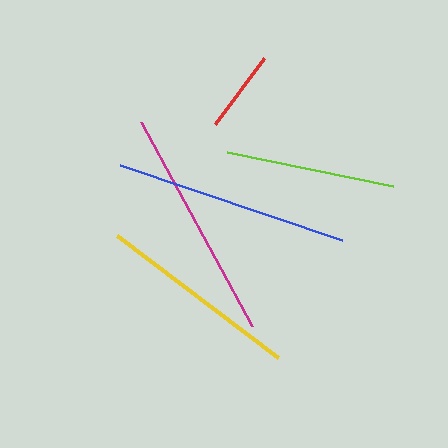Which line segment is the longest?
The blue line is the longest at approximately 234 pixels.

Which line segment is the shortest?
The red line is the shortest at approximately 83 pixels.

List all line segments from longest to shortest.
From longest to shortest: blue, magenta, yellow, lime, red.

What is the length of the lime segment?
The lime segment is approximately 170 pixels long.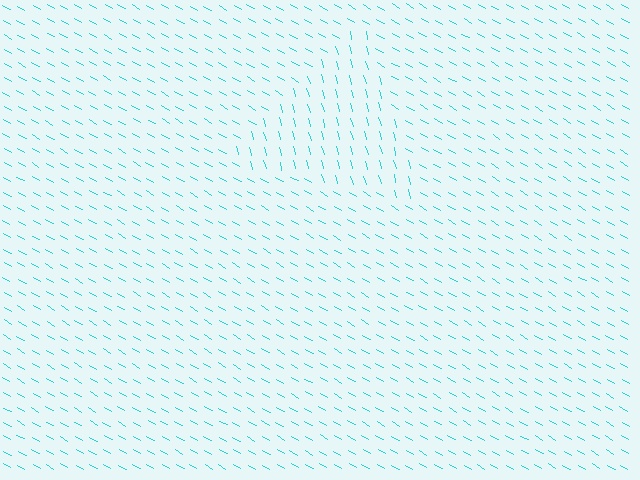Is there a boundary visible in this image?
Yes, there is a texture boundary formed by a change in line orientation.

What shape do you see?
I see a triangle.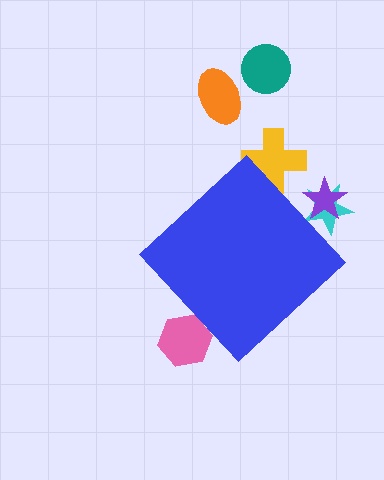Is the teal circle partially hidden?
No, the teal circle is fully visible.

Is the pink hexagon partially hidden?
Yes, the pink hexagon is partially hidden behind the blue diamond.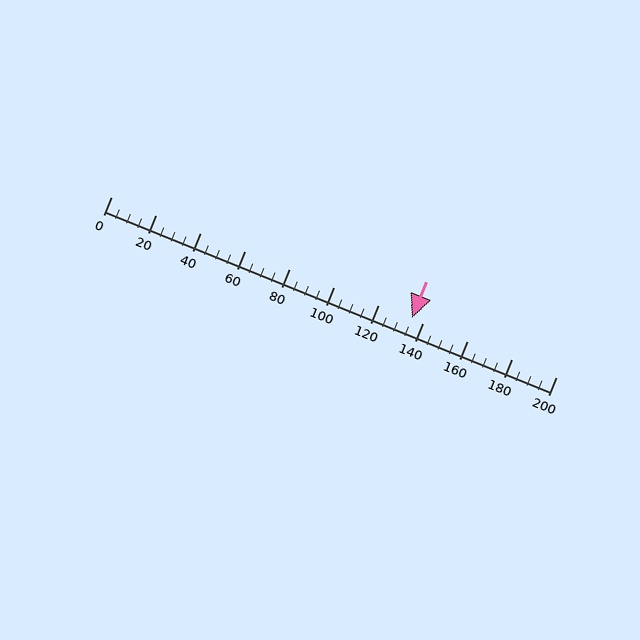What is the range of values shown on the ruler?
The ruler shows values from 0 to 200.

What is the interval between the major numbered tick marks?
The major tick marks are spaced 20 units apart.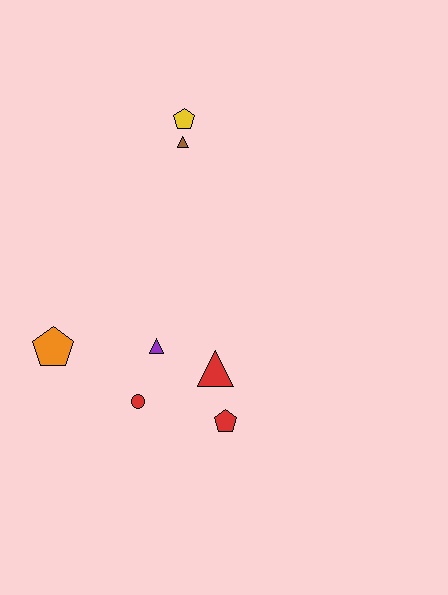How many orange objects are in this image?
There is 1 orange object.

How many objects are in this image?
There are 7 objects.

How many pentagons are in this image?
There are 3 pentagons.